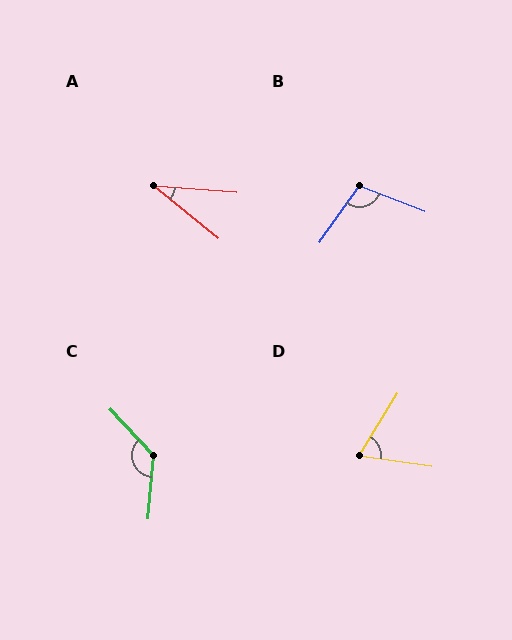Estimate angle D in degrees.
Approximately 67 degrees.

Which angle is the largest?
C, at approximately 133 degrees.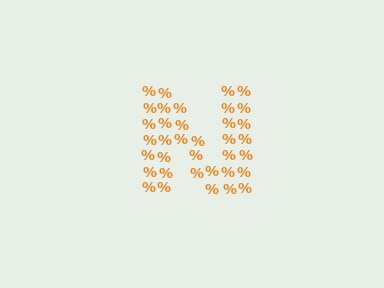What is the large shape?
The large shape is the letter N.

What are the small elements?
The small elements are percent signs.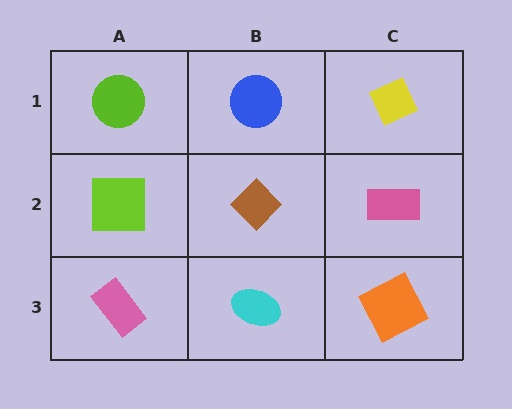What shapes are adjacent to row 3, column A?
A lime square (row 2, column A), a cyan ellipse (row 3, column B).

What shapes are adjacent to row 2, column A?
A lime circle (row 1, column A), a pink rectangle (row 3, column A), a brown diamond (row 2, column B).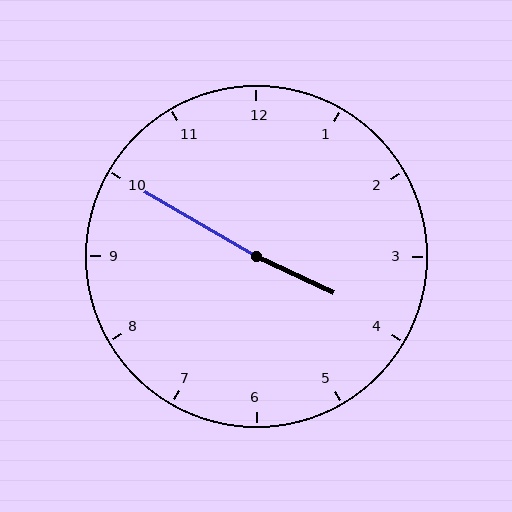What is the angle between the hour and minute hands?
Approximately 175 degrees.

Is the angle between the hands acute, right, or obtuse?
It is obtuse.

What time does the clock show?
3:50.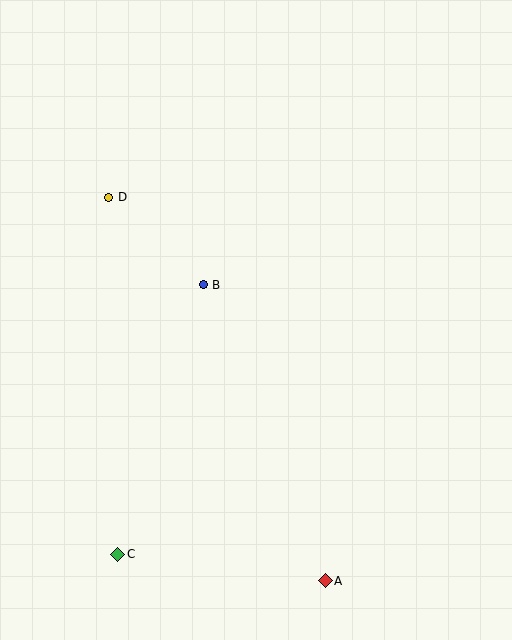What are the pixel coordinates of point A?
Point A is at (325, 581).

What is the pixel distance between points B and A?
The distance between B and A is 320 pixels.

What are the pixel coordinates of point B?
Point B is at (203, 285).